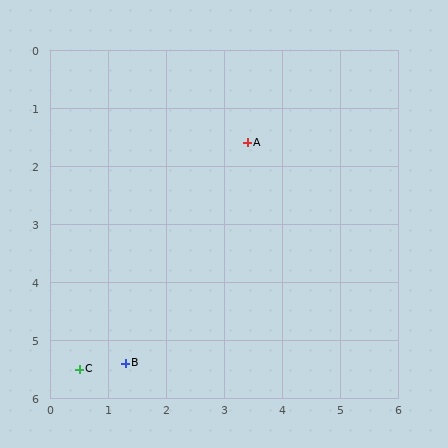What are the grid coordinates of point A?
Point A is at approximately (3.4, 1.6).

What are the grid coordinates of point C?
Point C is at approximately (0.5, 5.5).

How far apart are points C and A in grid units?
Points C and A are about 4.9 grid units apart.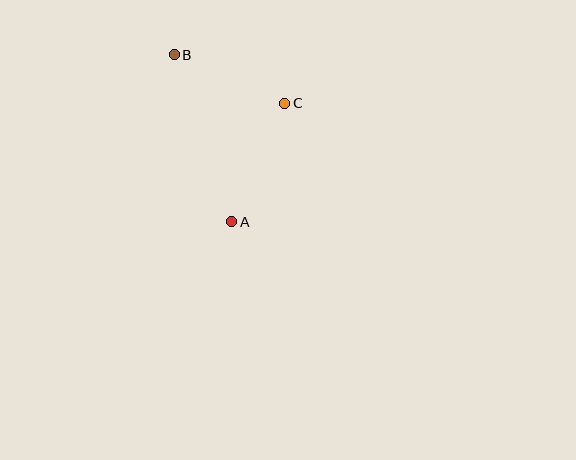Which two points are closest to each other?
Points B and C are closest to each other.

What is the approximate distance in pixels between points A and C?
The distance between A and C is approximately 130 pixels.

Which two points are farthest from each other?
Points A and B are farthest from each other.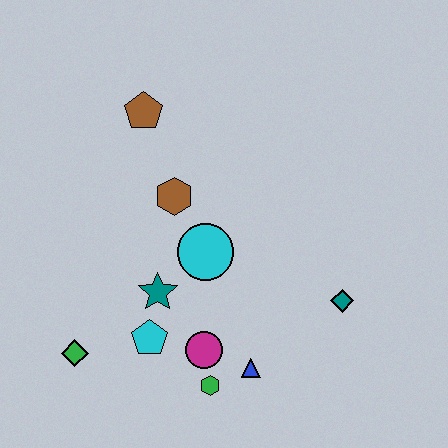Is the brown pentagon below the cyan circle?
No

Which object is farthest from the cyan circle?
The green diamond is farthest from the cyan circle.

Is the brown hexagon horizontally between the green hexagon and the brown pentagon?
Yes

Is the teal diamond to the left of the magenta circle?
No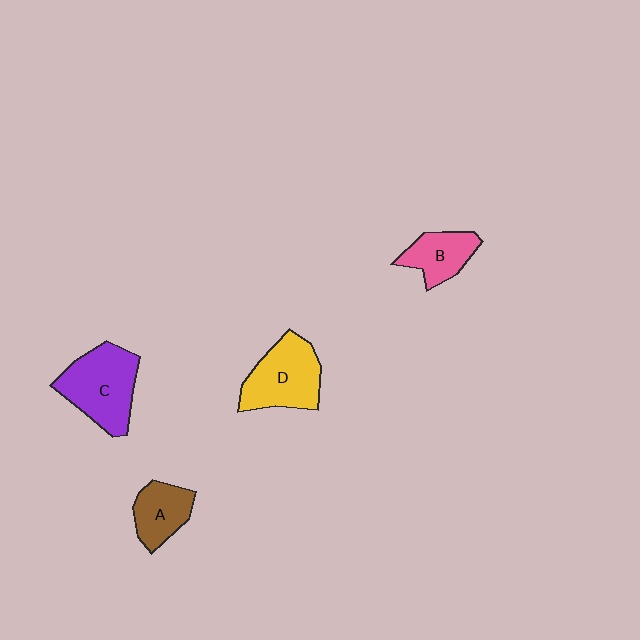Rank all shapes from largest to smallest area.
From largest to smallest: C (purple), D (yellow), A (brown), B (pink).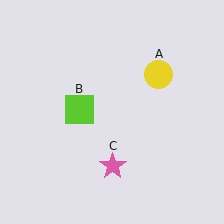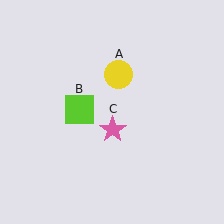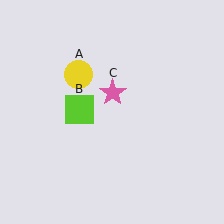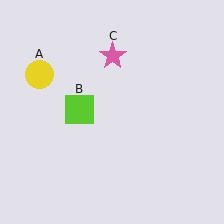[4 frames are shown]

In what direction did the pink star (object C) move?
The pink star (object C) moved up.